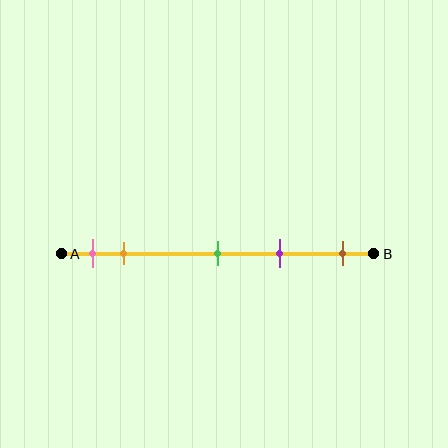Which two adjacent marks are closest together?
The pink and orange marks are the closest adjacent pair.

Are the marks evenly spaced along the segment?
No, the marks are not evenly spaced.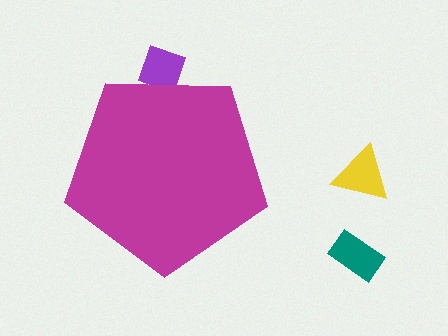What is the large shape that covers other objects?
A magenta pentagon.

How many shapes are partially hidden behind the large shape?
1 shape is partially hidden.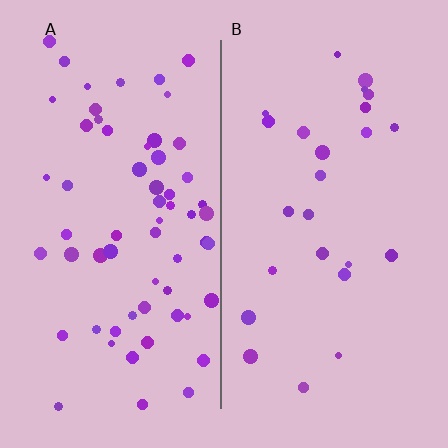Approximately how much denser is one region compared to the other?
Approximately 2.5× — region A over region B.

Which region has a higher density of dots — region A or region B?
A (the left).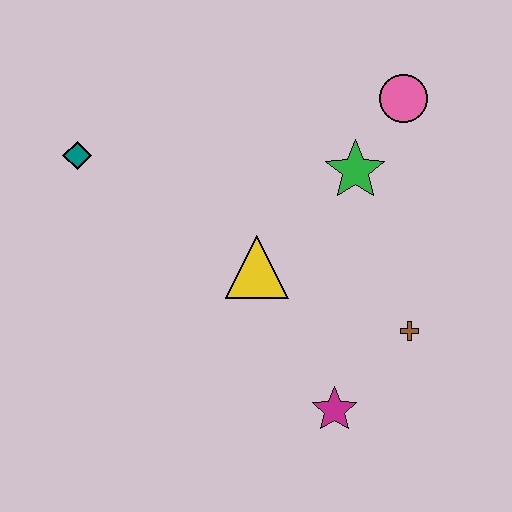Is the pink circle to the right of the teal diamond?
Yes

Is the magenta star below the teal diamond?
Yes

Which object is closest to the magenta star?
The brown cross is closest to the magenta star.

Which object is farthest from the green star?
The teal diamond is farthest from the green star.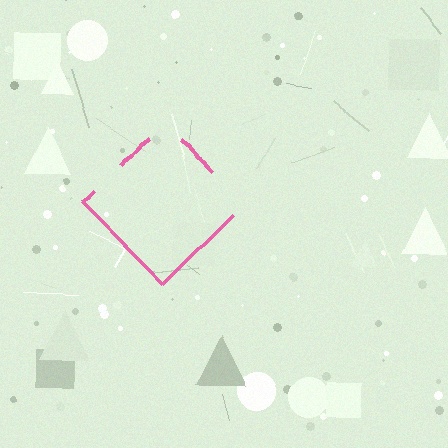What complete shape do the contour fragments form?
The contour fragments form a diamond.